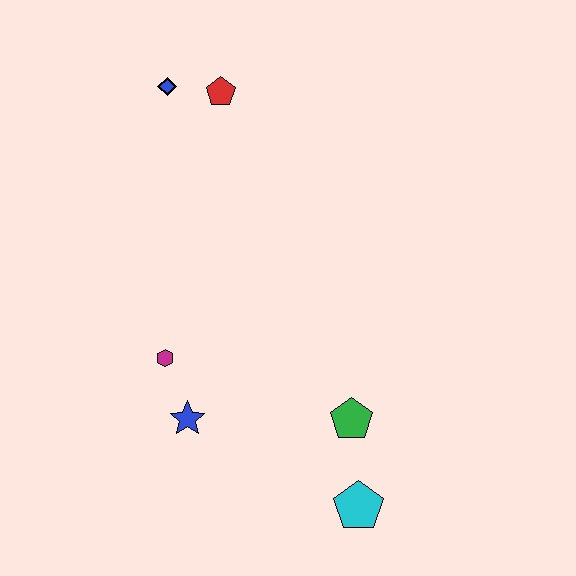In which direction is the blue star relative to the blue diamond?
The blue star is below the blue diamond.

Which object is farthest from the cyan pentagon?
The blue diamond is farthest from the cyan pentagon.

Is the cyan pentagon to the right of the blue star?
Yes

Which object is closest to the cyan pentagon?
The green pentagon is closest to the cyan pentagon.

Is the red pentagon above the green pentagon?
Yes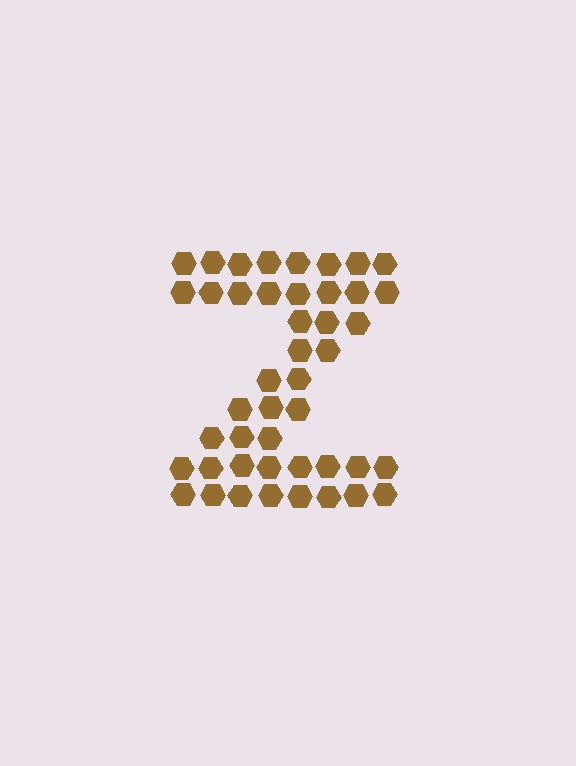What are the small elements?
The small elements are hexagons.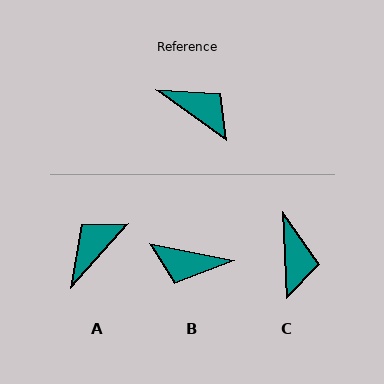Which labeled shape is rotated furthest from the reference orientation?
B, about 155 degrees away.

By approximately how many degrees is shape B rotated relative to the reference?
Approximately 155 degrees clockwise.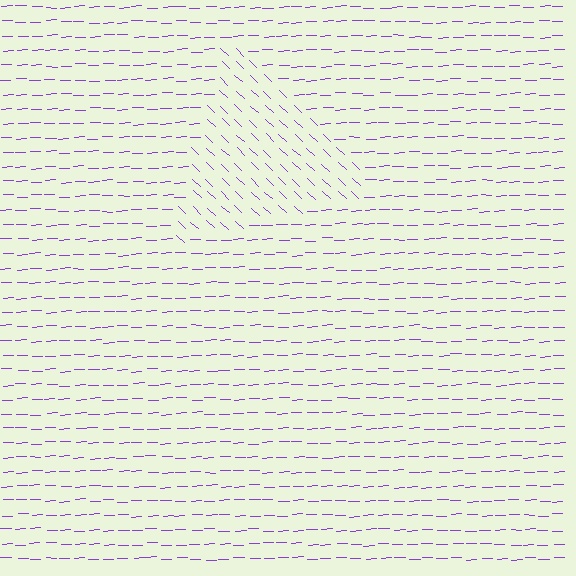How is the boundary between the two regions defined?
The boundary is defined purely by a change in line orientation (approximately 45 degrees difference). All lines are the same color and thickness.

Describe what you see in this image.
The image is filled with small purple line segments. A triangle region in the image has lines oriented differently from the surrounding lines, creating a visible texture boundary.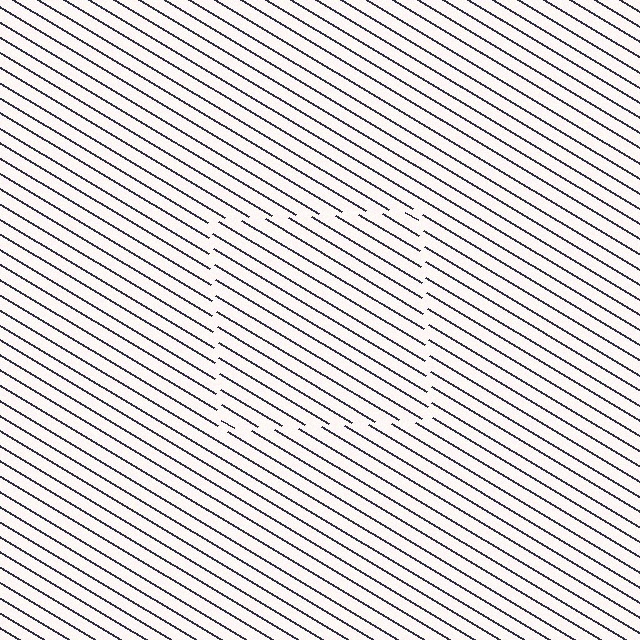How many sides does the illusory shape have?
4 sides — the line-ends trace a square.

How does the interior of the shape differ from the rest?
The interior of the shape contains the same grating, shifted by half a period — the contour is defined by the phase discontinuity where line-ends from the inner and outer gratings abut.